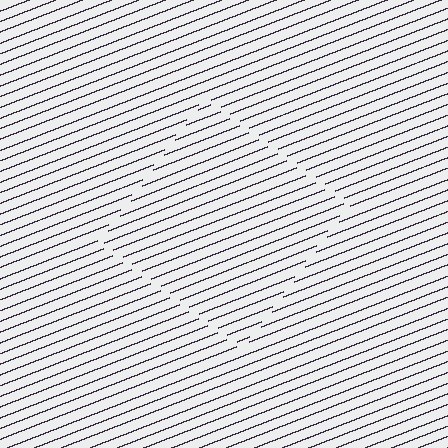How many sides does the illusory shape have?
4 sides — the line-ends trace a square.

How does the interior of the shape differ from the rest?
The interior of the shape contains the same grating, shifted by half a period — the contour is defined by the phase discontinuity where line-ends from the inner and outer gratings abut.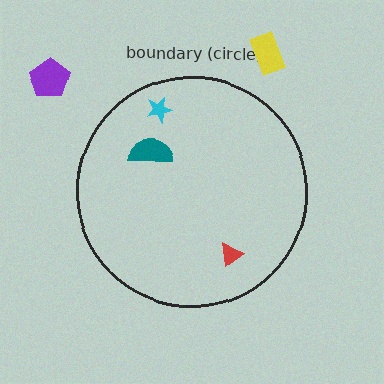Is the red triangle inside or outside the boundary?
Inside.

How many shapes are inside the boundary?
3 inside, 2 outside.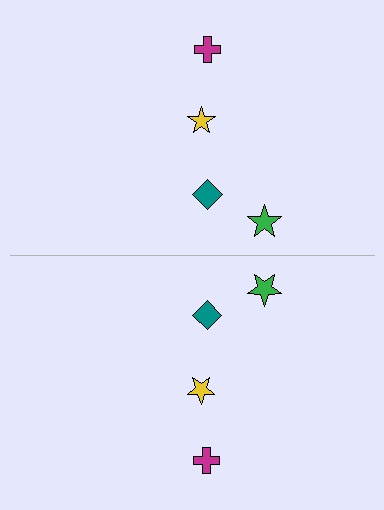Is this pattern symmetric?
Yes, this pattern has bilateral (reflection) symmetry.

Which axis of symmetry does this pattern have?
The pattern has a horizontal axis of symmetry running through the center of the image.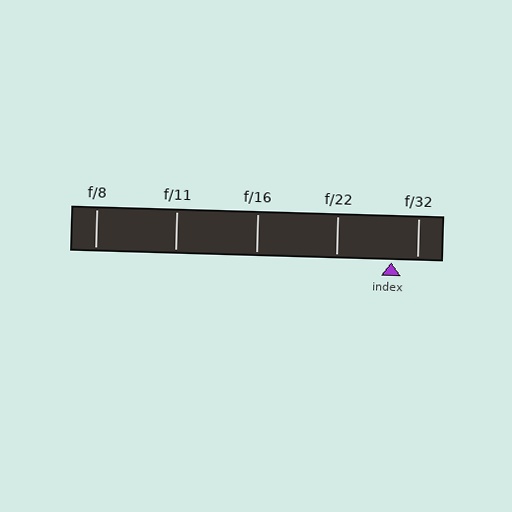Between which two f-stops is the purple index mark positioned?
The index mark is between f/22 and f/32.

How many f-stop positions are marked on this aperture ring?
There are 5 f-stop positions marked.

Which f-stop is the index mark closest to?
The index mark is closest to f/32.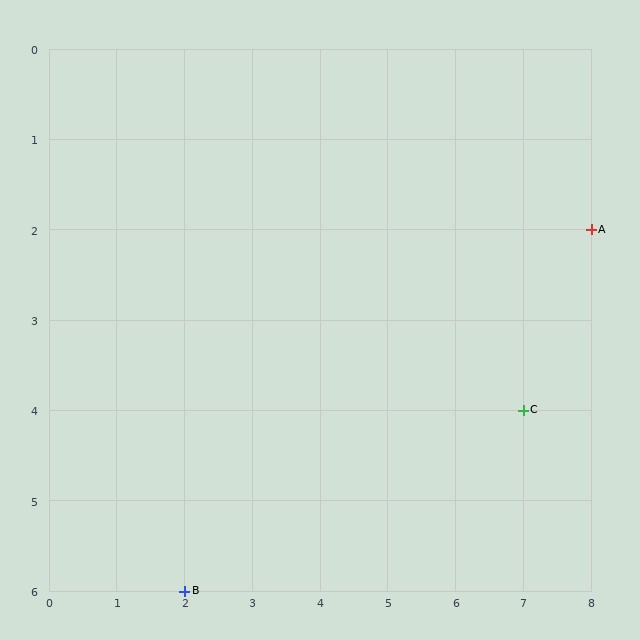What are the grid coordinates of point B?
Point B is at grid coordinates (2, 6).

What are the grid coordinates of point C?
Point C is at grid coordinates (7, 4).